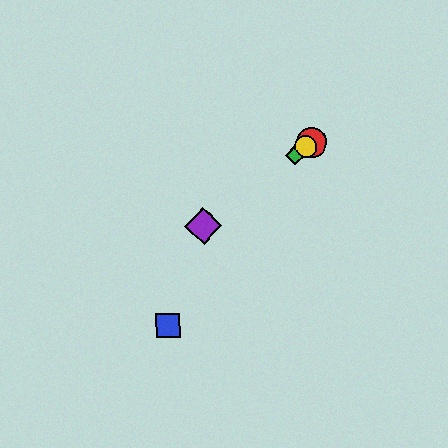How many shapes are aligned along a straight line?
4 shapes (the red circle, the green diamond, the yellow circle, the purple diamond) are aligned along a straight line.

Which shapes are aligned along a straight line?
The red circle, the green diamond, the yellow circle, the purple diamond are aligned along a straight line.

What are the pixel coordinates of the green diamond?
The green diamond is at (296, 155).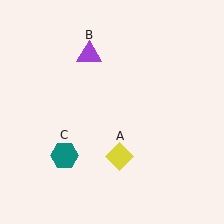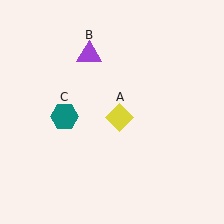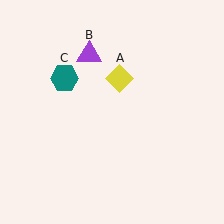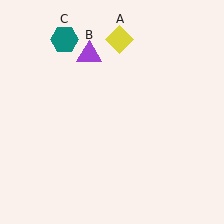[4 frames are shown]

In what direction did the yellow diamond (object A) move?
The yellow diamond (object A) moved up.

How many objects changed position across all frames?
2 objects changed position: yellow diamond (object A), teal hexagon (object C).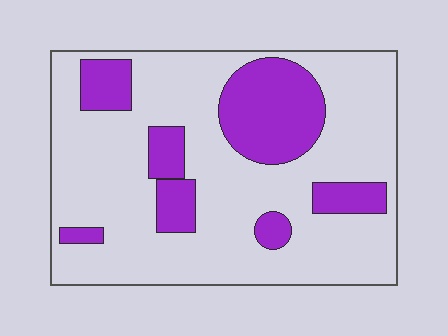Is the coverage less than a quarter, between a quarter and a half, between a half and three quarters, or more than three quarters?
Less than a quarter.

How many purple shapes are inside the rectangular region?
7.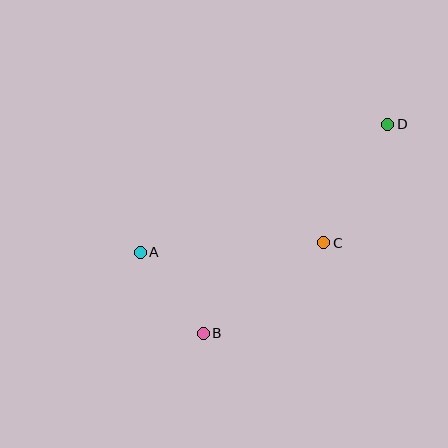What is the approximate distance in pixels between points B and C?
The distance between B and C is approximately 151 pixels.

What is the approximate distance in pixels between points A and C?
The distance between A and C is approximately 184 pixels.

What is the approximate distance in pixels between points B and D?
The distance between B and D is approximately 279 pixels.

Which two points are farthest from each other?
Points A and D are farthest from each other.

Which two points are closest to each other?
Points A and B are closest to each other.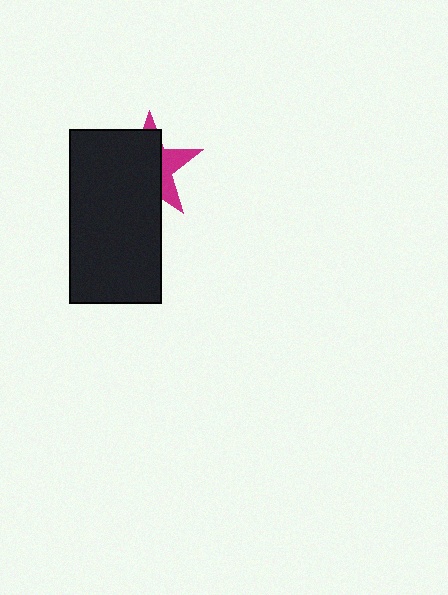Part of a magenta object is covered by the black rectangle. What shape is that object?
It is a star.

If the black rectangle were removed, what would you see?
You would see the complete magenta star.